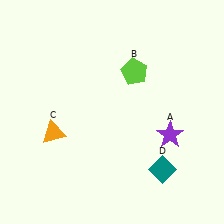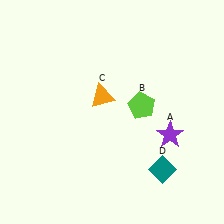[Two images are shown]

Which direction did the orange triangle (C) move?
The orange triangle (C) moved right.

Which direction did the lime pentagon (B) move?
The lime pentagon (B) moved down.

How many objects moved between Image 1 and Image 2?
2 objects moved between the two images.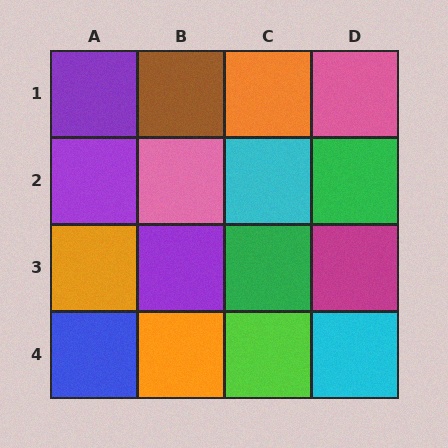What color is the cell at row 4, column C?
Lime.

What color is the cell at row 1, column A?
Purple.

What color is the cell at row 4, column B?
Orange.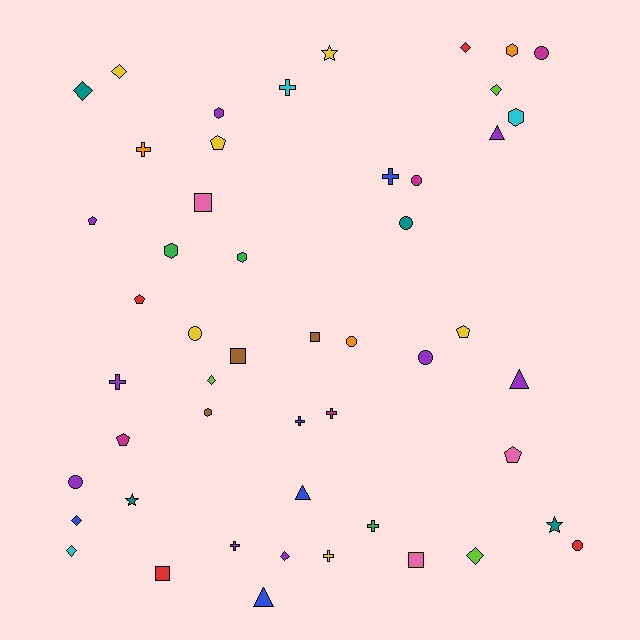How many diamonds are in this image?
There are 9 diamonds.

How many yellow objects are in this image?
There are 6 yellow objects.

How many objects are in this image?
There are 50 objects.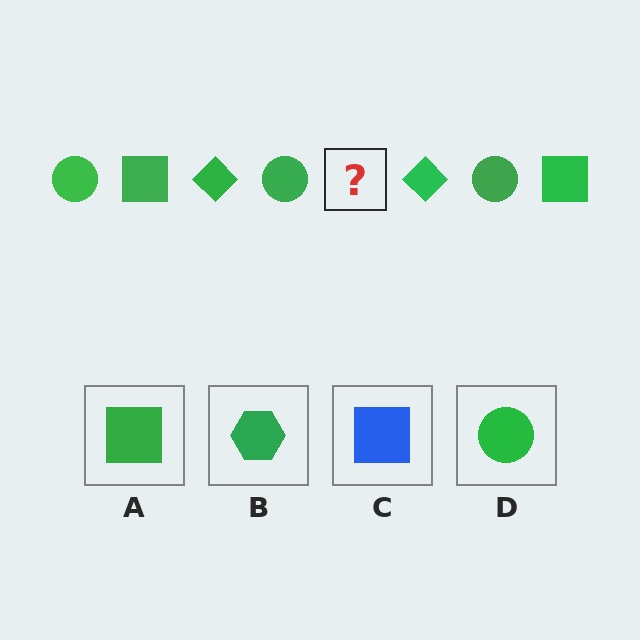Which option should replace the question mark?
Option A.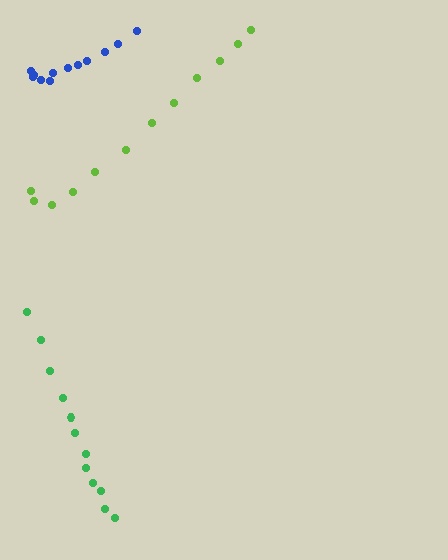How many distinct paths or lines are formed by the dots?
There are 3 distinct paths.